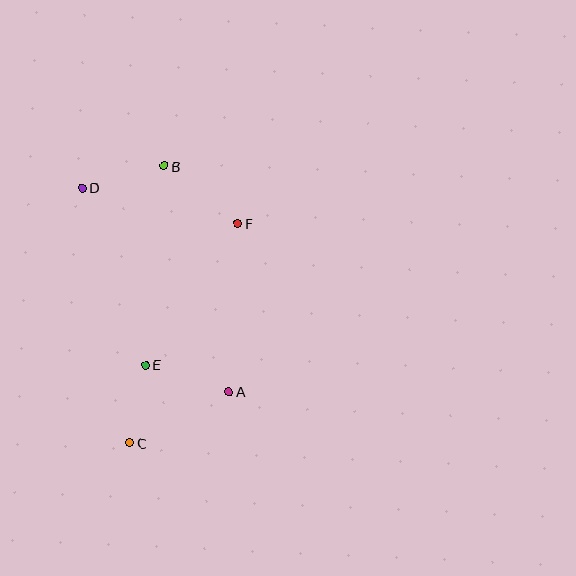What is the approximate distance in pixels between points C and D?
The distance between C and D is approximately 259 pixels.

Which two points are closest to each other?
Points C and E are closest to each other.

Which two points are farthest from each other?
Points B and C are farthest from each other.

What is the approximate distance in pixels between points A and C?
The distance between A and C is approximately 112 pixels.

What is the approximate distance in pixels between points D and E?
The distance between D and E is approximately 188 pixels.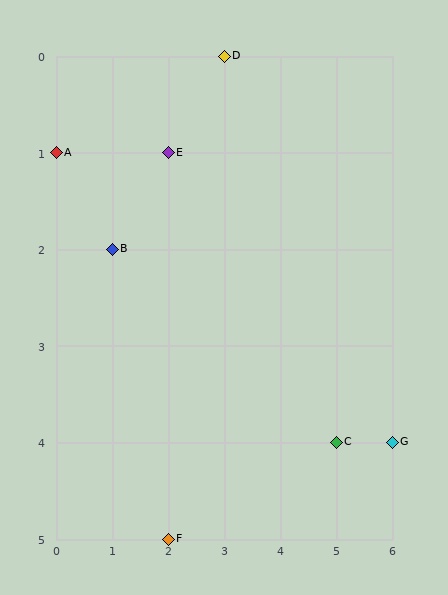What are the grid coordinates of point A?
Point A is at grid coordinates (0, 1).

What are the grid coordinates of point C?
Point C is at grid coordinates (5, 4).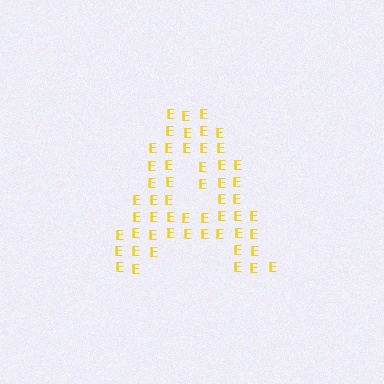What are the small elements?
The small elements are letter E's.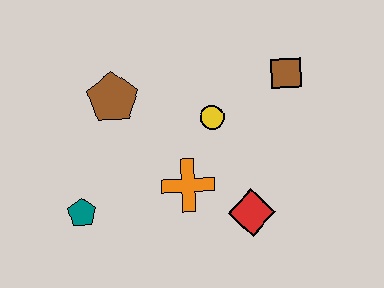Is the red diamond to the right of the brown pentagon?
Yes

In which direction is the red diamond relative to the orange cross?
The red diamond is to the right of the orange cross.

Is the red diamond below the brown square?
Yes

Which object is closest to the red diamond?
The orange cross is closest to the red diamond.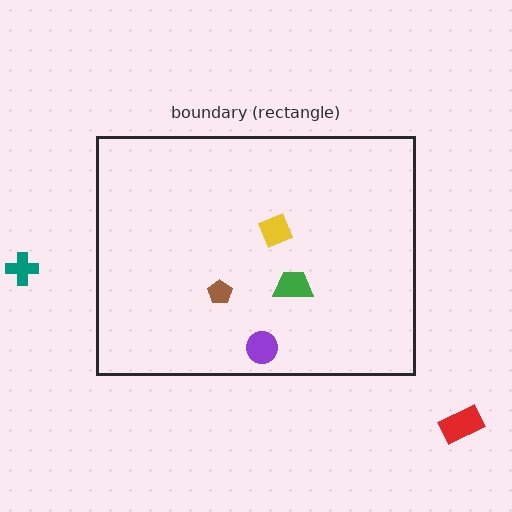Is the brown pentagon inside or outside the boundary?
Inside.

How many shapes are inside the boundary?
4 inside, 2 outside.